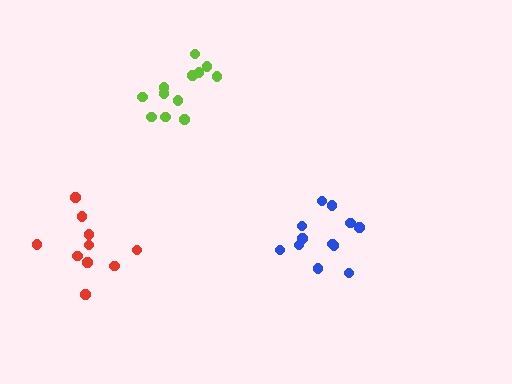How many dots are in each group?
Group 1: 12 dots, Group 2: 10 dots, Group 3: 12 dots (34 total).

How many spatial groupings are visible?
There are 3 spatial groupings.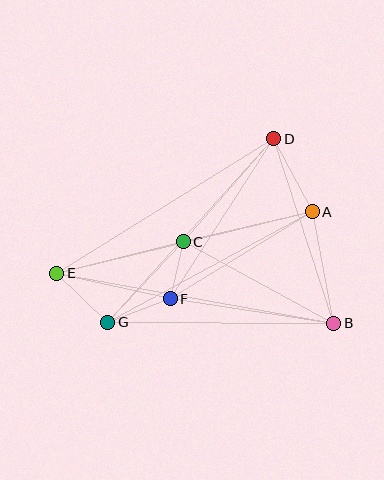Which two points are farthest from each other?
Points B and E are farthest from each other.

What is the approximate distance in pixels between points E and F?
The distance between E and F is approximately 116 pixels.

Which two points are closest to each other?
Points C and F are closest to each other.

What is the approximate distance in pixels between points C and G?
The distance between C and G is approximately 111 pixels.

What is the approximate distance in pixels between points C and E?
The distance between C and E is approximately 131 pixels.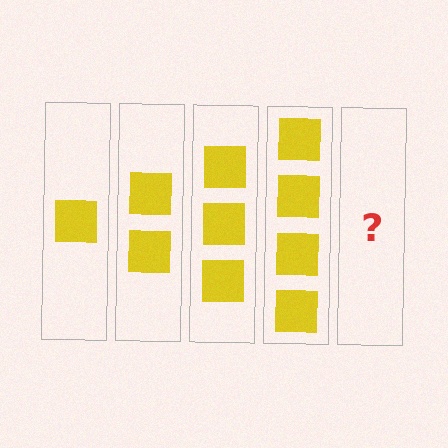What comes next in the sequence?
The next element should be 5 squares.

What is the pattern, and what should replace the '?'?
The pattern is that each step adds one more square. The '?' should be 5 squares.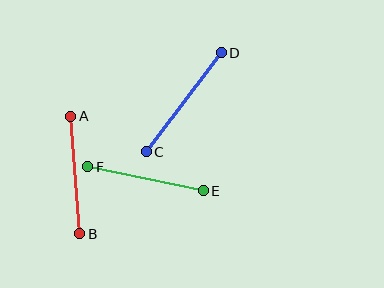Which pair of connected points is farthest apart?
Points C and D are farthest apart.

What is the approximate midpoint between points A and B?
The midpoint is at approximately (75, 175) pixels.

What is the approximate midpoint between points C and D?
The midpoint is at approximately (184, 102) pixels.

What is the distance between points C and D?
The distance is approximately 124 pixels.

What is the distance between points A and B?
The distance is approximately 118 pixels.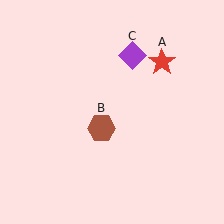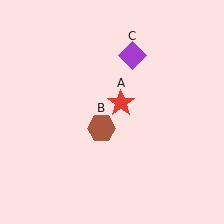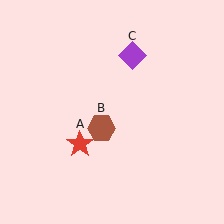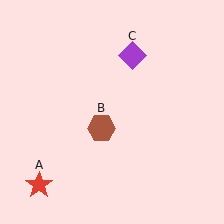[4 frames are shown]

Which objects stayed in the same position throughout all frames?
Brown hexagon (object B) and purple diamond (object C) remained stationary.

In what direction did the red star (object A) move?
The red star (object A) moved down and to the left.